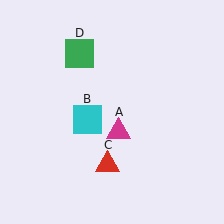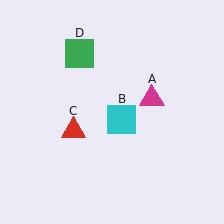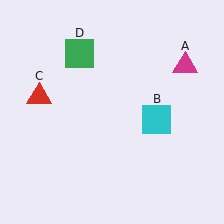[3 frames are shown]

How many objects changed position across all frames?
3 objects changed position: magenta triangle (object A), cyan square (object B), red triangle (object C).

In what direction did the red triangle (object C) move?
The red triangle (object C) moved up and to the left.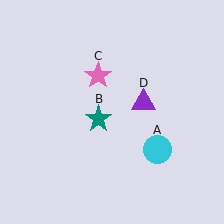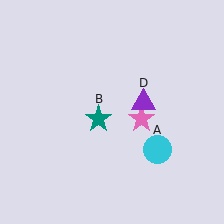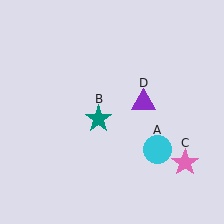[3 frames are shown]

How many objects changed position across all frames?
1 object changed position: pink star (object C).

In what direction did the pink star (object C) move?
The pink star (object C) moved down and to the right.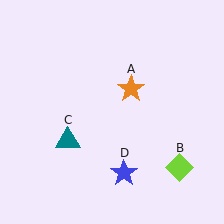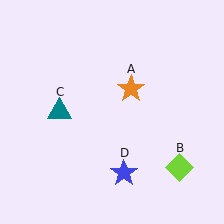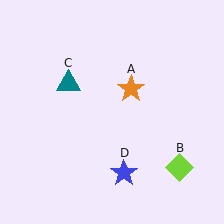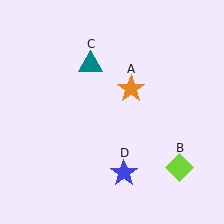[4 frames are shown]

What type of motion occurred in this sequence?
The teal triangle (object C) rotated clockwise around the center of the scene.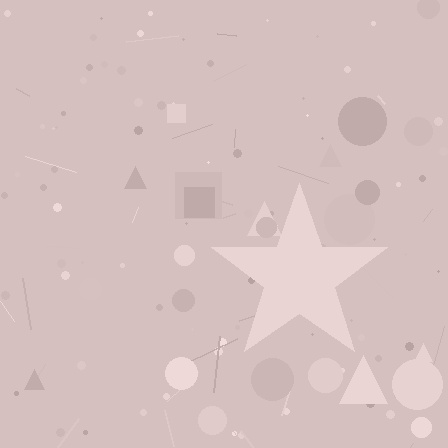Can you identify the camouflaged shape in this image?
The camouflaged shape is a star.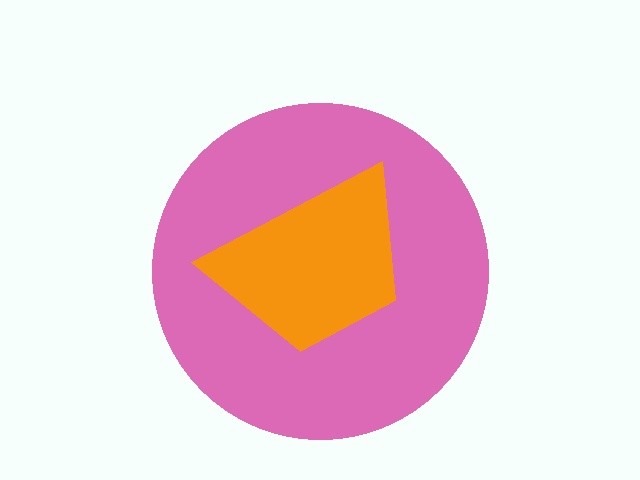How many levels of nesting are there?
2.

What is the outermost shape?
The pink circle.